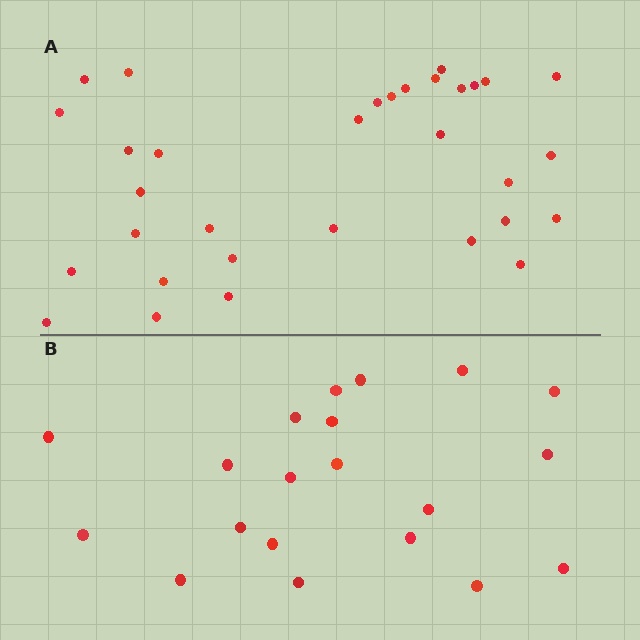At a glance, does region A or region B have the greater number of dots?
Region A (the top region) has more dots.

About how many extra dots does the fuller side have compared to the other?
Region A has roughly 12 or so more dots than region B.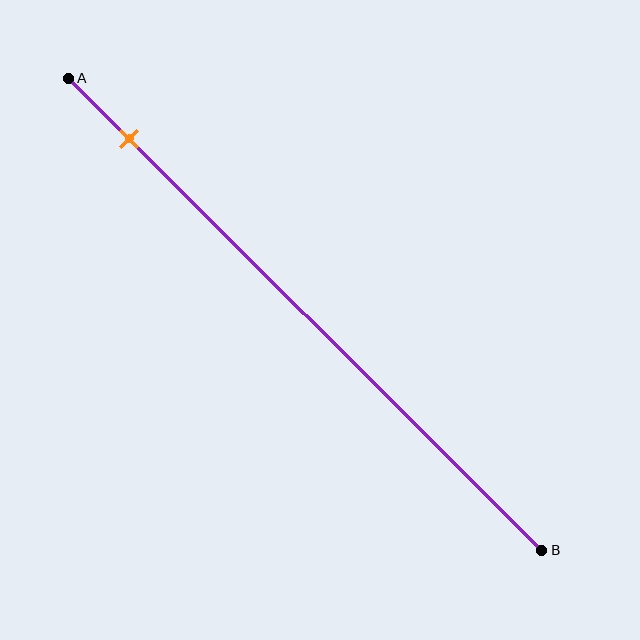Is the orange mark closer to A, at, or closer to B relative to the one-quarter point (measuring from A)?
The orange mark is closer to point A than the one-quarter point of segment AB.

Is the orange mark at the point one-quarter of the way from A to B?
No, the mark is at about 15% from A, not at the 25% one-quarter point.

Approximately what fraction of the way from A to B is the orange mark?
The orange mark is approximately 15% of the way from A to B.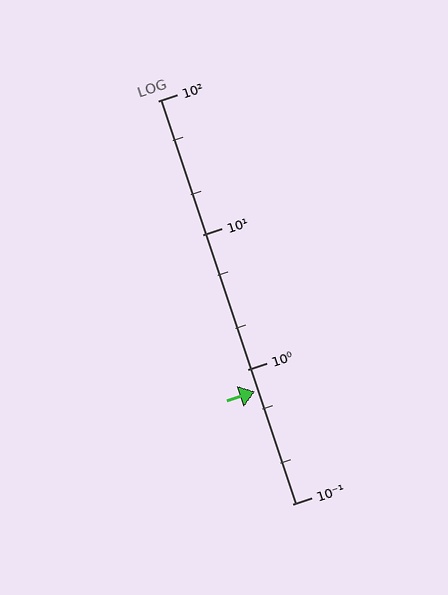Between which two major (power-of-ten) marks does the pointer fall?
The pointer is between 0.1 and 1.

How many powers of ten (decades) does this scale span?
The scale spans 3 decades, from 0.1 to 100.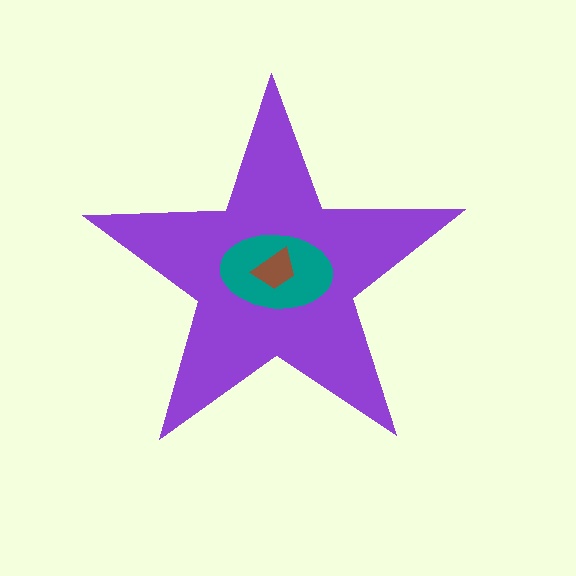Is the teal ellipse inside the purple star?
Yes.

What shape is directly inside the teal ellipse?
The brown trapezoid.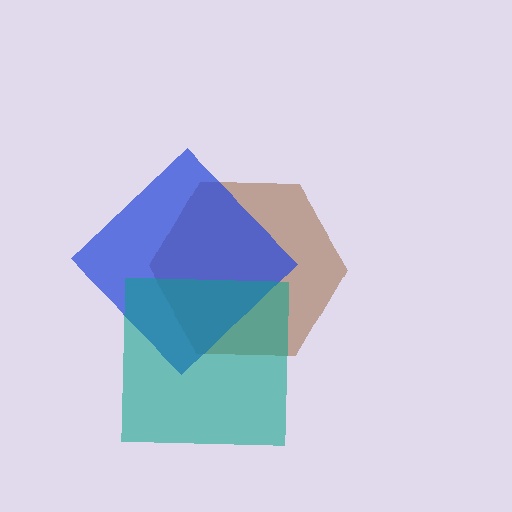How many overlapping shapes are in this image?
There are 3 overlapping shapes in the image.